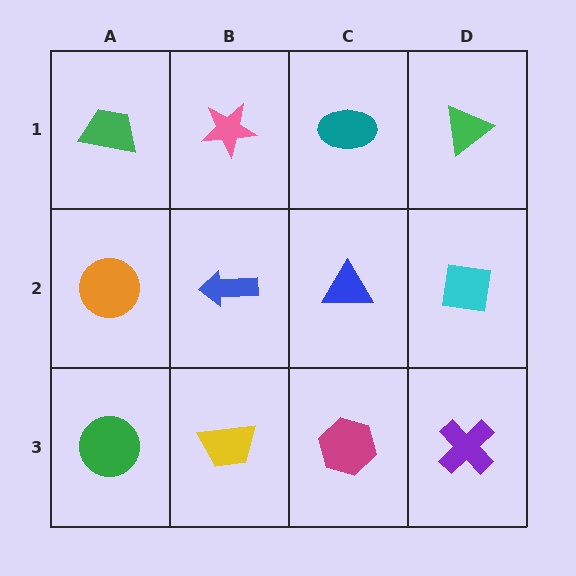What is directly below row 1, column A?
An orange circle.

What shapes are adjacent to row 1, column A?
An orange circle (row 2, column A), a pink star (row 1, column B).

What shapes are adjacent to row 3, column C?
A blue triangle (row 2, column C), a yellow trapezoid (row 3, column B), a purple cross (row 3, column D).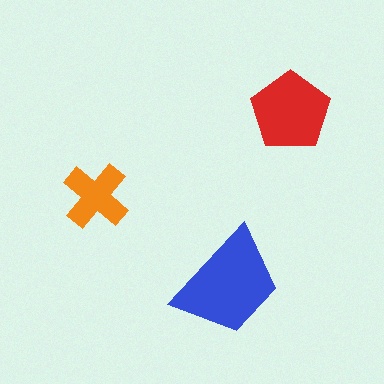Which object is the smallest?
The orange cross.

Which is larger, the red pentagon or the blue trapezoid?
The blue trapezoid.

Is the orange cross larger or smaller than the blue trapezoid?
Smaller.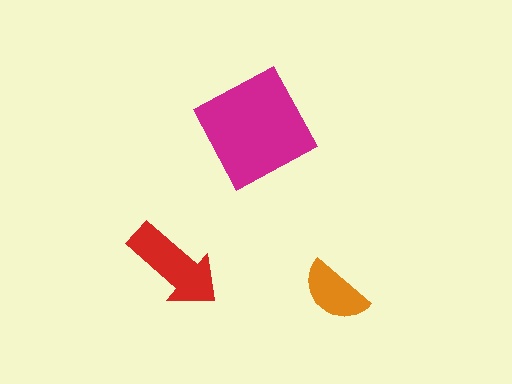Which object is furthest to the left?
The red arrow is leftmost.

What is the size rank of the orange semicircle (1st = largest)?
3rd.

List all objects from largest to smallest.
The magenta diamond, the red arrow, the orange semicircle.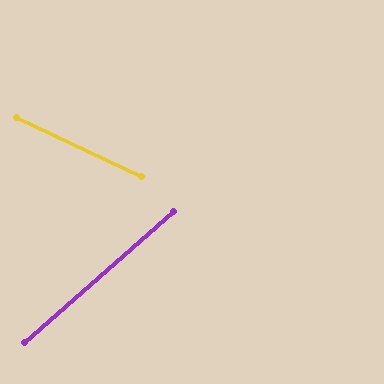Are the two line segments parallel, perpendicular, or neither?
Neither parallel nor perpendicular — they differ by about 66°.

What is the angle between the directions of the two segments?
Approximately 66 degrees.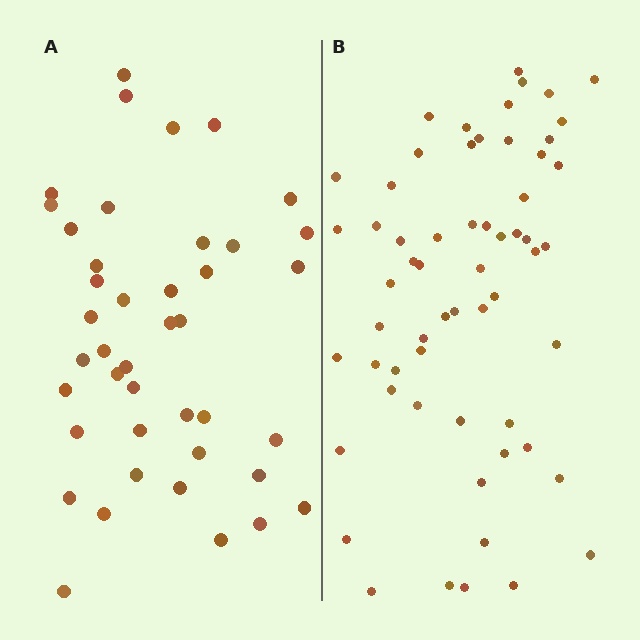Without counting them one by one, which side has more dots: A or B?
Region B (the right region) has more dots.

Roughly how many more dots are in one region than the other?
Region B has approximately 20 more dots than region A.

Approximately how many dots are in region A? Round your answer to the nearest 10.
About 40 dots. (The exact count is 42, which rounds to 40.)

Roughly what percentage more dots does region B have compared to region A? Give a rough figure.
About 45% more.